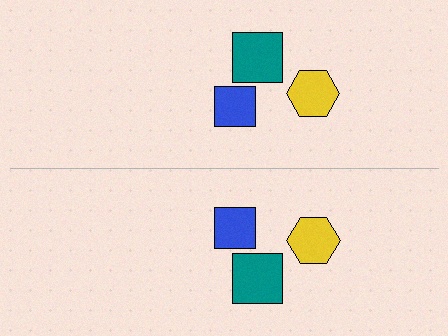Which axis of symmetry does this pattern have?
The pattern has a horizontal axis of symmetry running through the center of the image.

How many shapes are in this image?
There are 6 shapes in this image.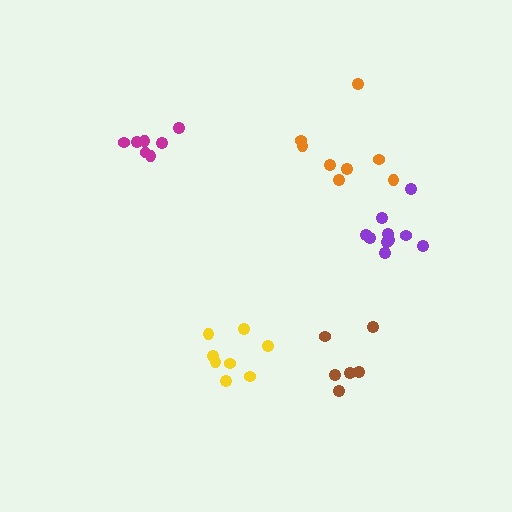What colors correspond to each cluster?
The clusters are colored: magenta, purple, yellow, orange, brown.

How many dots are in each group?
Group 1: 7 dots, Group 2: 10 dots, Group 3: 8 dots, Group 4: 8 dots, Group 5: 6 dots (39 total).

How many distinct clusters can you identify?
There are 5 distinct clusters.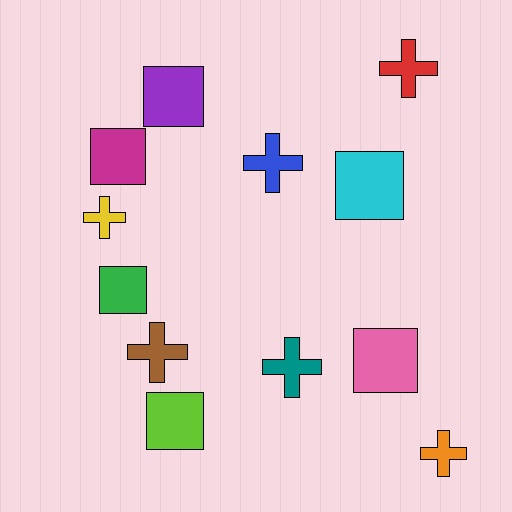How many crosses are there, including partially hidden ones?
There are 6 crosses.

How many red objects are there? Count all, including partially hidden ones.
There is 1 red object.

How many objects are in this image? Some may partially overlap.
There are 12 objects.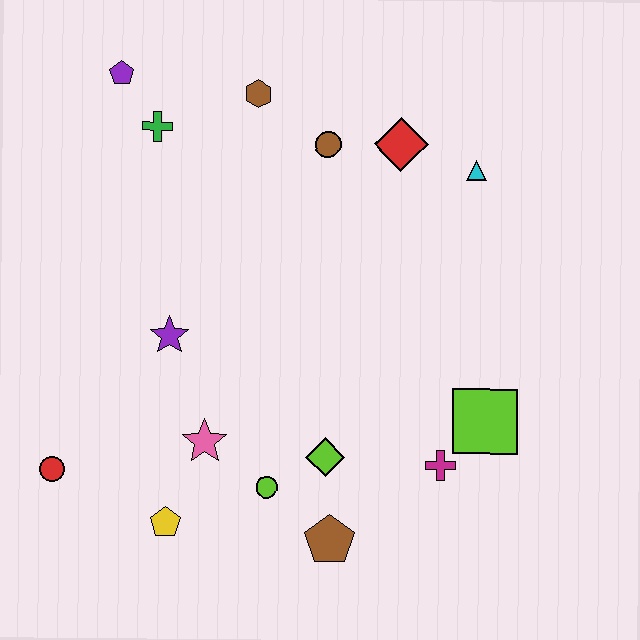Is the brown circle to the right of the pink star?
Yes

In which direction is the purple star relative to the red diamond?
The purple star is to the left of the red diamond.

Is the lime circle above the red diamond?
No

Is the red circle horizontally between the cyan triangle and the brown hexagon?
No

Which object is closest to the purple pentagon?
The green cross is closest to the purple pentagon.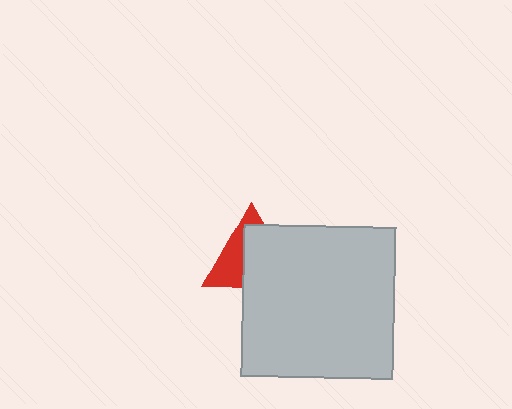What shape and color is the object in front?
The object in front is a light gray square.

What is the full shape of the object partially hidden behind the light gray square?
The partially hidden object is a red triangle.